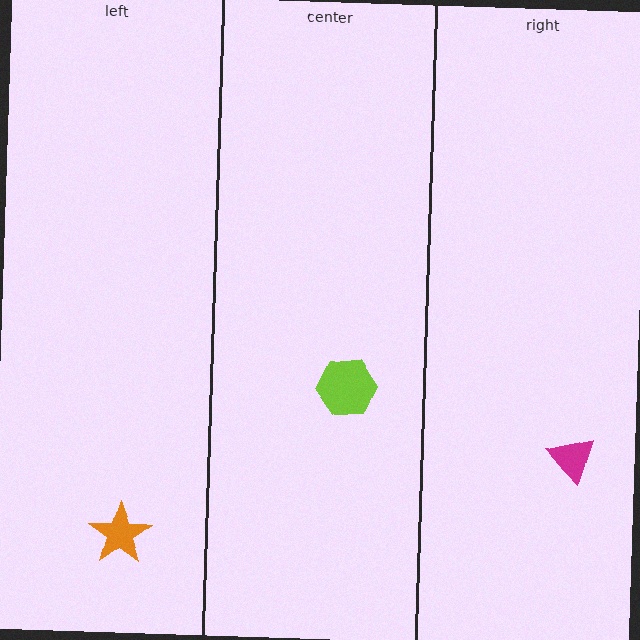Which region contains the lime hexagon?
The center region.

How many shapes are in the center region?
1.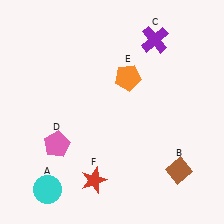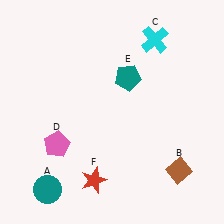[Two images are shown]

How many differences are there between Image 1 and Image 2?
There are 3 differences between the two images.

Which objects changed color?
A changed from cyan to teal. C changed from purple to cyan. E changed from orange to teal.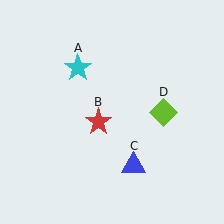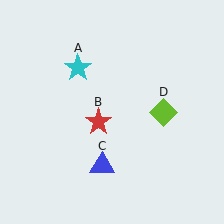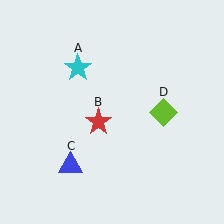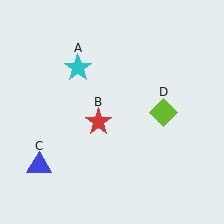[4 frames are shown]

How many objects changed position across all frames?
1 object changed position: blue triangle (object C).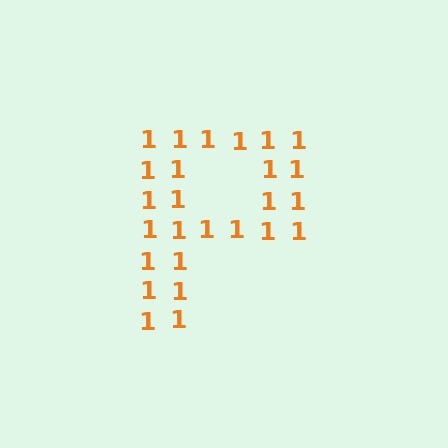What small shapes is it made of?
It is made of small digit 1's.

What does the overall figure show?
The overall figure shows the letter P.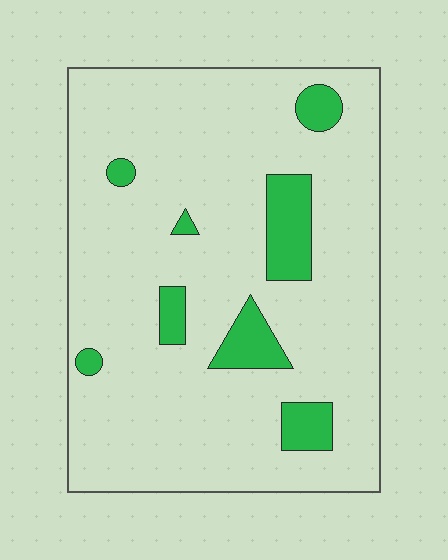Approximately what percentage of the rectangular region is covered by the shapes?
Approximately 10%.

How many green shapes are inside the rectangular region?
8.